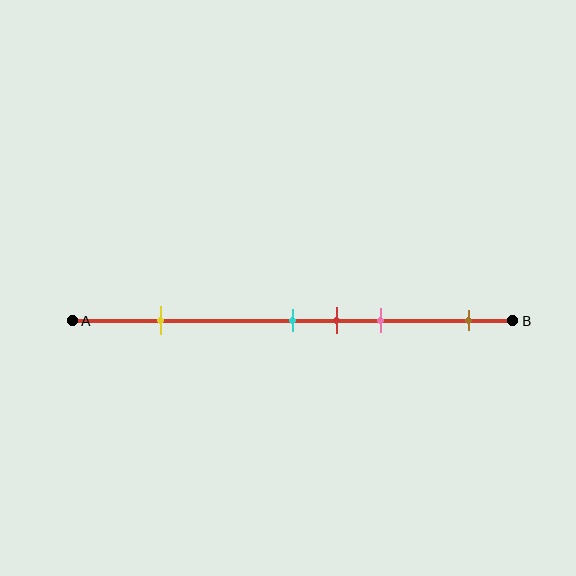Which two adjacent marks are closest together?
The cyan and red marks are the closest adjacent pair.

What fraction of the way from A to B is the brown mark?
The brown mark is approximately 90% (0.9) of the way from A to B.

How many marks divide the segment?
There are 5 marks dividing the segment.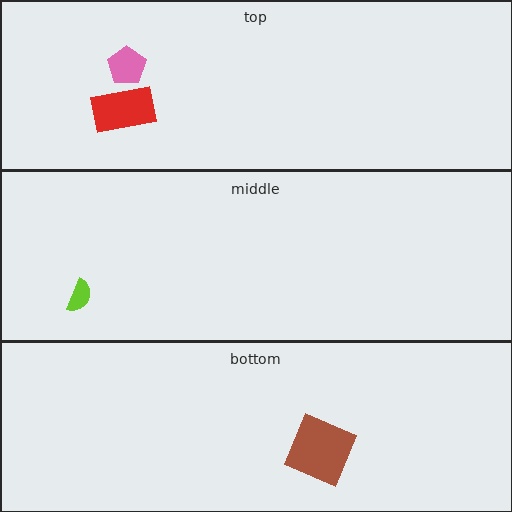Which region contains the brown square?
The bottom region.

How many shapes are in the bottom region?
1.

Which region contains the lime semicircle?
The middle region.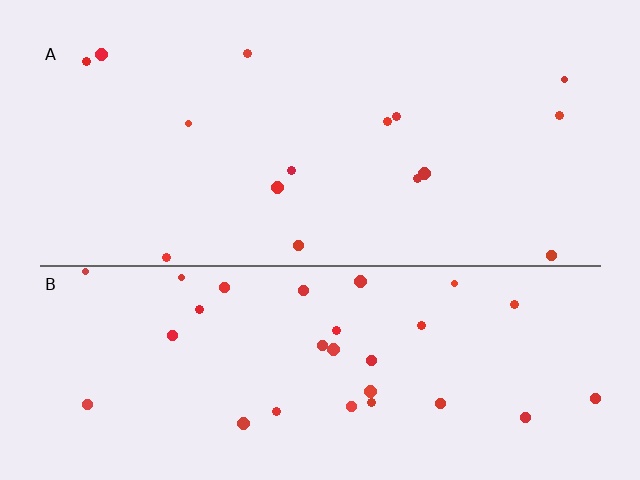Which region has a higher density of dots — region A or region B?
B (the bottom).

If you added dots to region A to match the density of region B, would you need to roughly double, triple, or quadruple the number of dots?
Approximately double.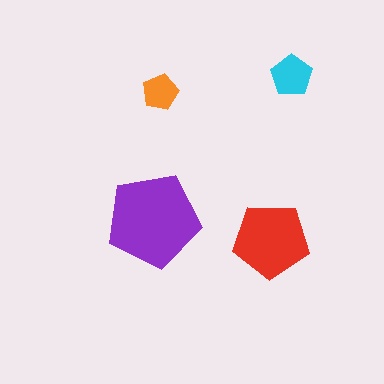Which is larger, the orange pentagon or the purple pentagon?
The purple one.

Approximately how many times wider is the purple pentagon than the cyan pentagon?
About 2.5 times wider.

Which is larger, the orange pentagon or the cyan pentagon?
The cyan one.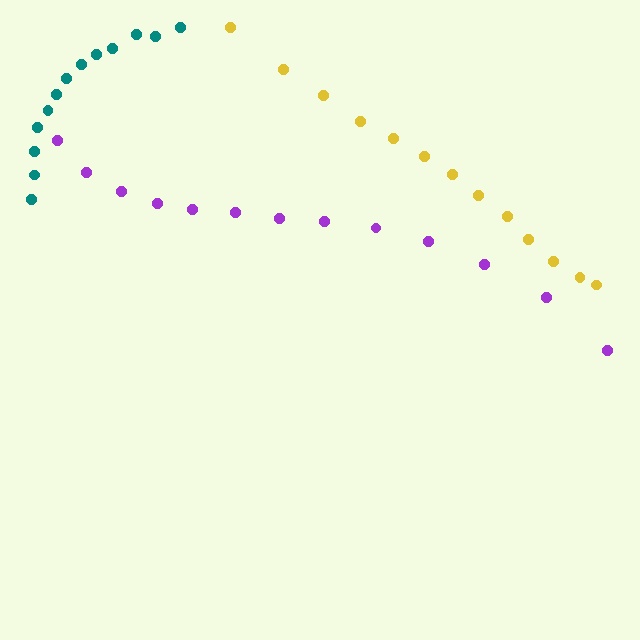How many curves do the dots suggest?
There are 3 distinct paths.